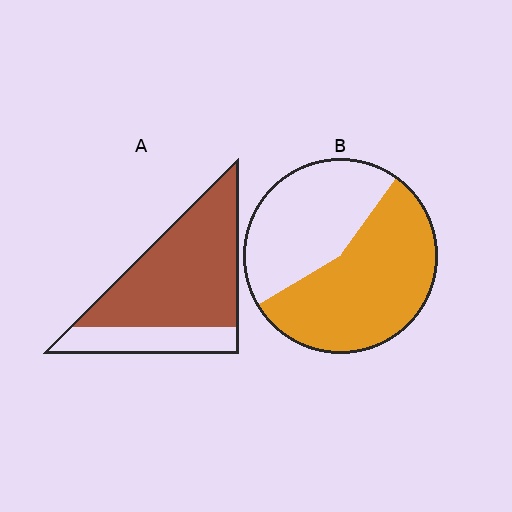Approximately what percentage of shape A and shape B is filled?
A is approximately 75% and B is approximately 55%.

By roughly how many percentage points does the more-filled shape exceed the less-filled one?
By roughly 20 percentage points (A over B).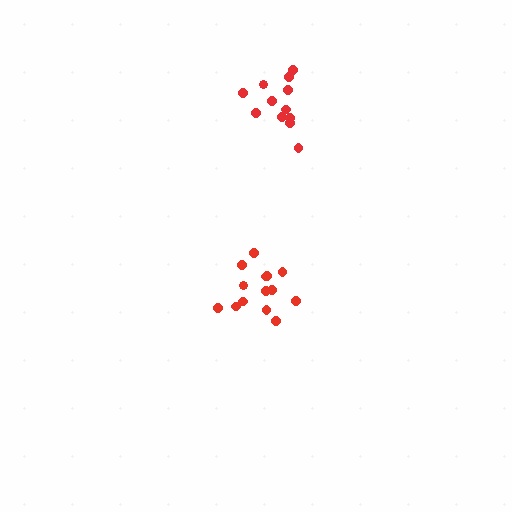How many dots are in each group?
Group 1: 12 dots, Group 2: 14 dots (26 total).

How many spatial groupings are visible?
There are 2 spatial groupings.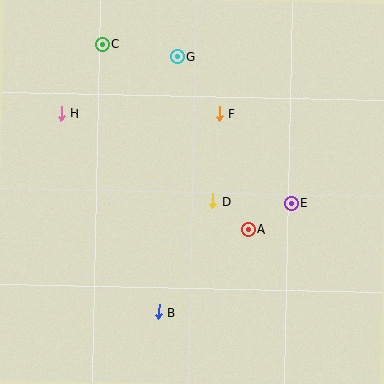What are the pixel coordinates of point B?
Point B is at (159, 312).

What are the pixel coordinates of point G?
Point G is at (177, 57).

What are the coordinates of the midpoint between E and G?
The midpoint between E and G is at (234, 130).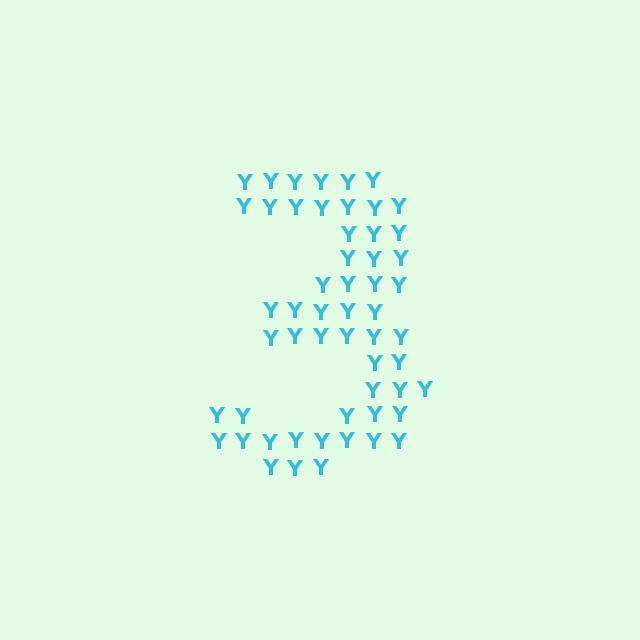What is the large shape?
The large shape is the digit 3.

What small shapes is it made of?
It is made of small letter Y's.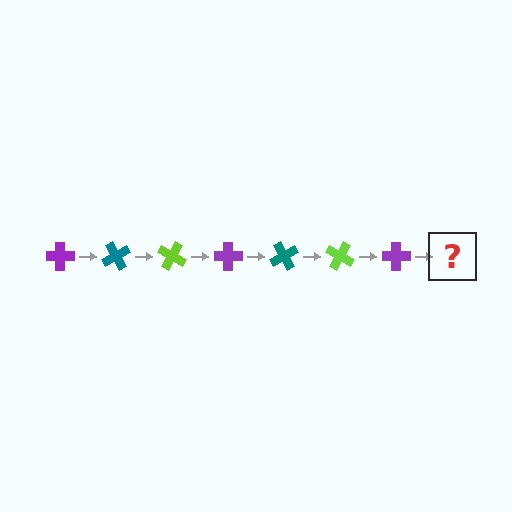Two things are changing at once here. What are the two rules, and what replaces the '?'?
The two rules are that it rotates 60 degrees each step and the color cycles through purple, teal, and lime. The '?' should be a teal cross, rotated 420 degrees from the start.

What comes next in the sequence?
The next element should be a teal cross, rotated 420 degrees from the start.